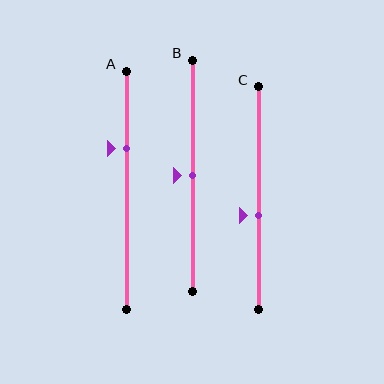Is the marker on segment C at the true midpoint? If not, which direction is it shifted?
No, the marker on segment C is shifted downward by about 8% of the segment length.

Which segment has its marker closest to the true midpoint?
Segment B has its marker closest to the true midpoint.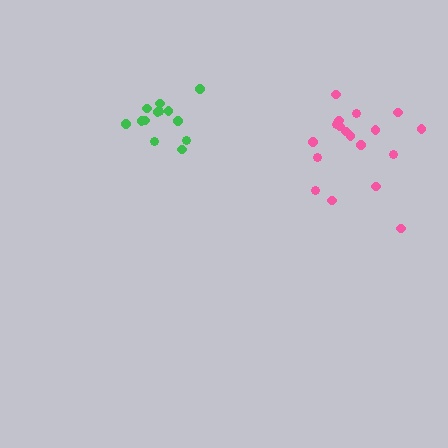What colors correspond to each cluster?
The clusters are colored: pink, green.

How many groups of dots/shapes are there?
There are 2 groups.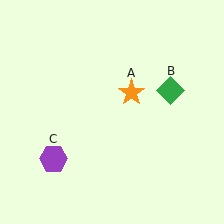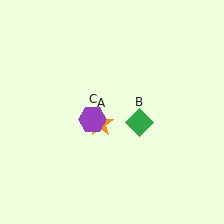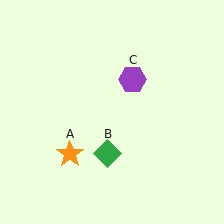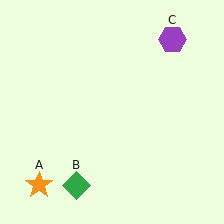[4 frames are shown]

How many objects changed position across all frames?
3 objects changed position: orange star (object A), green diamond (object B), purple hexagon (object C).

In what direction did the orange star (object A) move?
The orange star (object A) moved down and to the left.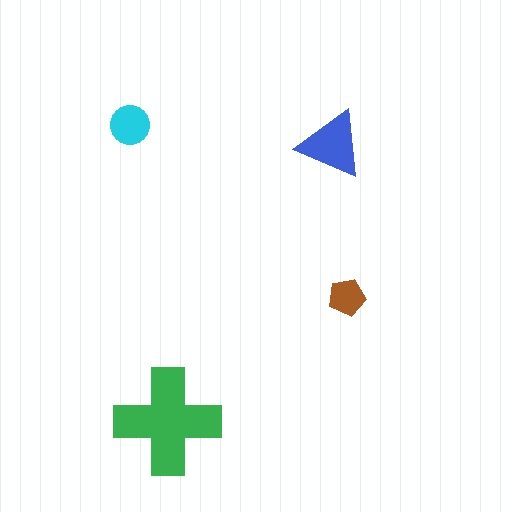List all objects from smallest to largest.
The brown pentagon, the cyan circle, the blue triangle, the green cross.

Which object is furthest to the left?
The cyan circle is leftmost.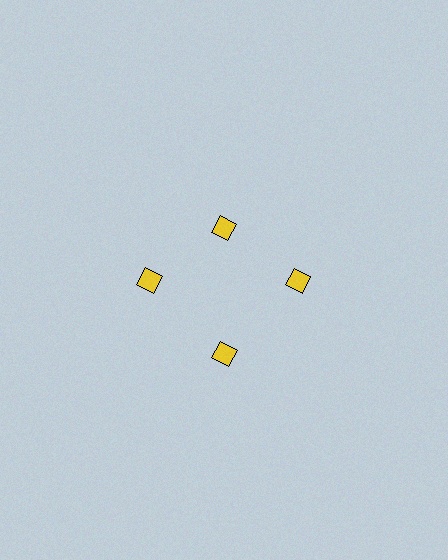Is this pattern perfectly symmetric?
No. The 4 yellow diamonds are arranged in a ring, but one element near the 12 o'clock position is pulled inward toward the center, breaking the 4-fold rotational symmetry.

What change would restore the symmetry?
The symmetry would be restored by moving it outward, back onto the ring so that all 4 diamonds sit at equal angles and equal distance from the center.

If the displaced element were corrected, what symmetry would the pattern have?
It would have 4-fold rotational symmetry — the pattern would map onto itself every 90 degrees.